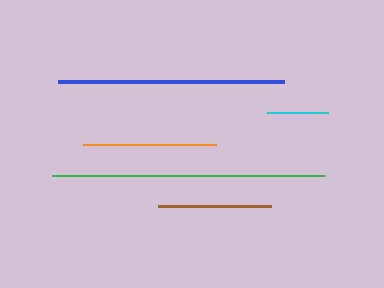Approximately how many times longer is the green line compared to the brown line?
The green line is approximately 2.4 times the length of the brown line.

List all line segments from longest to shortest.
From longest to shortest: green, blue, orange, brown, cyan.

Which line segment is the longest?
The green line is the longest at approximately 272 pixels.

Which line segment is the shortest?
The cyan line is the shortest at approximately 61 pixels.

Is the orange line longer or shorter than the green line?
The green line is longer than the orange line.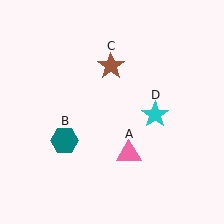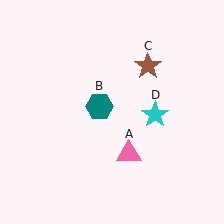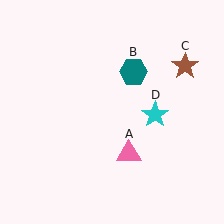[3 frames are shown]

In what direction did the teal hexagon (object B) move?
The teal hexagon (object B) moved up and to the right.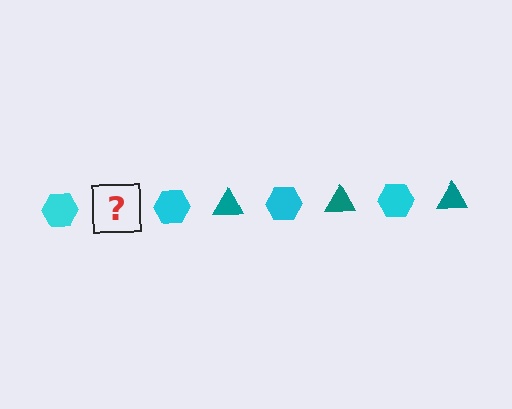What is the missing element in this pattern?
The missing element is a teal triangle.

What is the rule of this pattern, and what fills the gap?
The rule is that the pattern alternates between cyan hexagon and teal triangle. The gap should be filled with a teal triangle.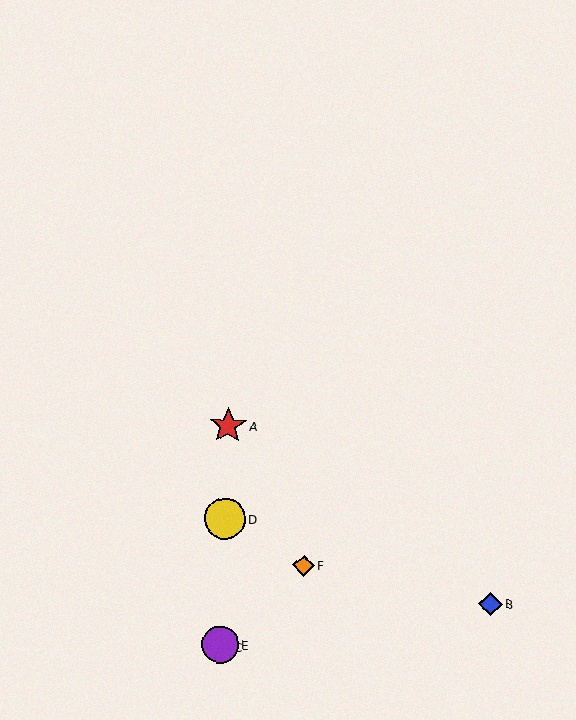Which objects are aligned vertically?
Objects A, C, D, E are aligned vertically.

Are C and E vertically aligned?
Yes, both are at x≈220.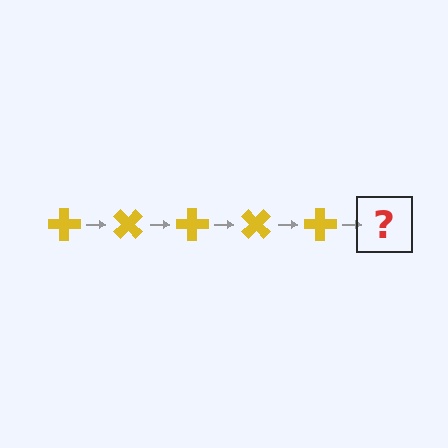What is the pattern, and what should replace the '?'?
The pattern is that the cross rotates 45 degrees each step. The '?' should be a yellow cross rotated 225 degrees.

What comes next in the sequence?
The next element should be a yellow cross rotated 225 degrees.